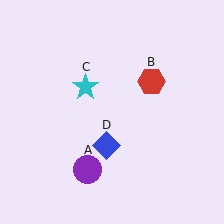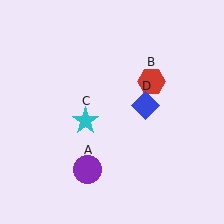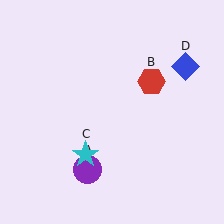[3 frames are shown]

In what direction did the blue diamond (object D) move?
The blue diamond (object D) moved up and to the right.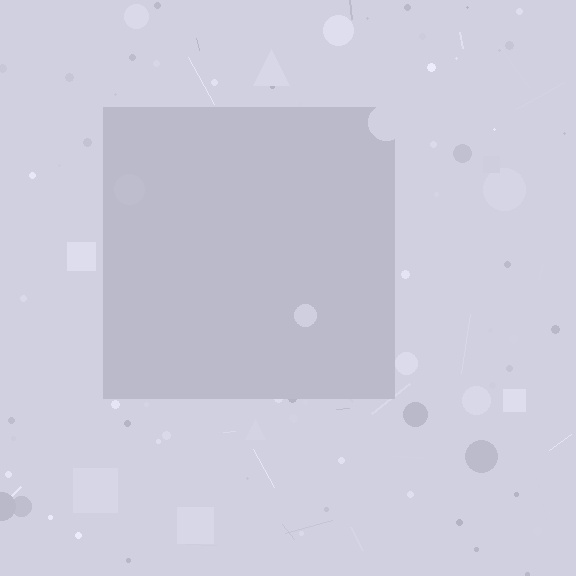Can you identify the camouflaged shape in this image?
The camouflaged shape is a square.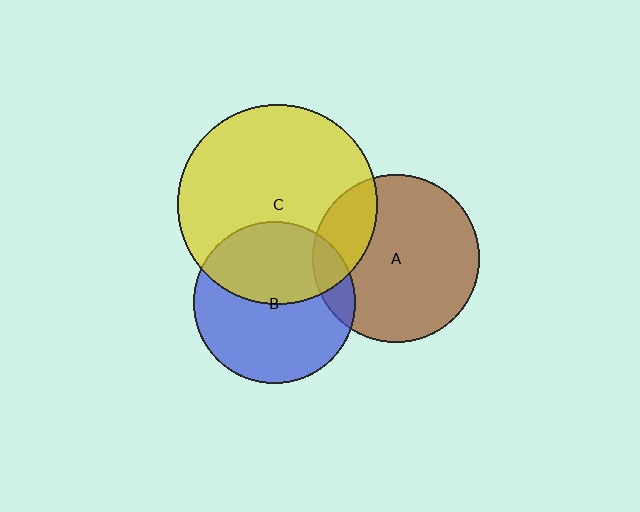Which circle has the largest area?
Circle C (yellow).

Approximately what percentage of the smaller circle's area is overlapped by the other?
Approximately 40%.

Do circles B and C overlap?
Yes.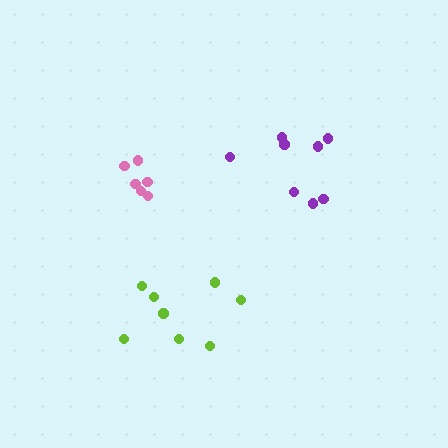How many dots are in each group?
Group 1: 8 dots, Group 2: 6 dots, Group 3: 8 dots (22 total).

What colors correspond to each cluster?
The clusters are colored: lime, pink, purple.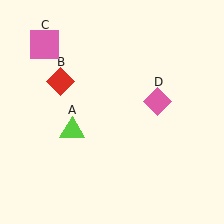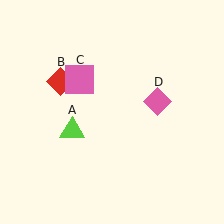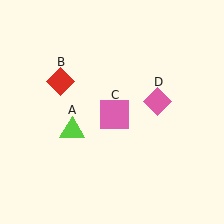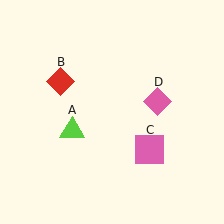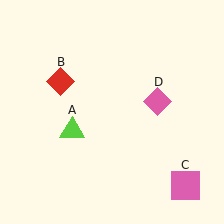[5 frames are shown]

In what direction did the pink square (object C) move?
The pink square (object C) moved down and to the right.